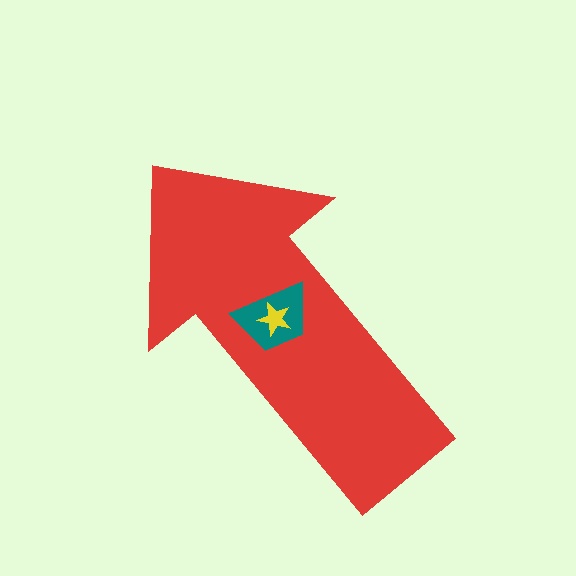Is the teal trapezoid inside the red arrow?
Yes.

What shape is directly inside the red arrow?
The teal trapezoid.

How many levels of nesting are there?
3.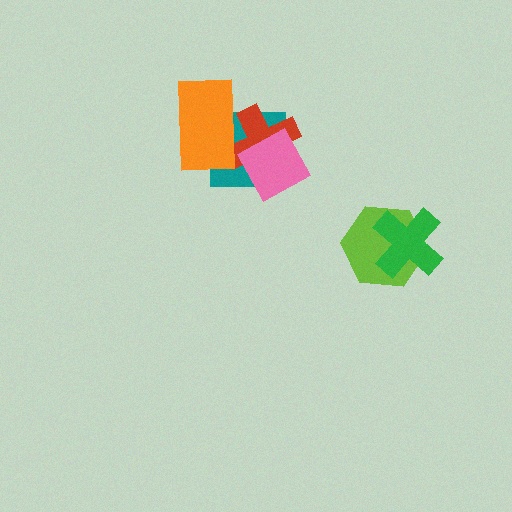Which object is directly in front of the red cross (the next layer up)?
The pink square is directly in front of the red cross.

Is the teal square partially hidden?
Yes, it is partially covered by another shape.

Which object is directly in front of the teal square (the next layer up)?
The red cross is directly in front of the teal square.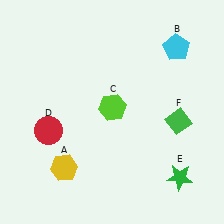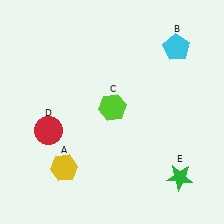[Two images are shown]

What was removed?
The green diamond (F) was removed in Image 2.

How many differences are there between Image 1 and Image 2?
There is 1 difference between the two images.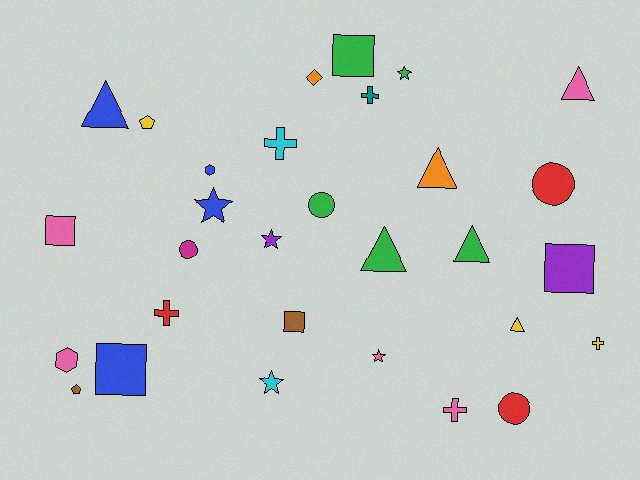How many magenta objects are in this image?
There is 1 magenta object.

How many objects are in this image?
There are 30 objects.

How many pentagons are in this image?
There are 2 pentagons.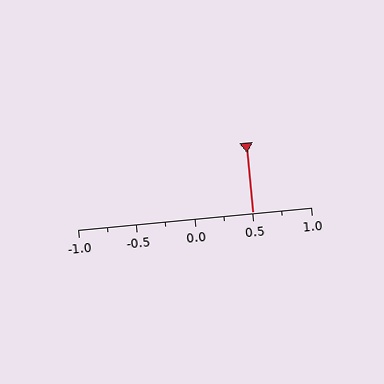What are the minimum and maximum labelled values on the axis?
The axis runs from -1.0 to 1.0.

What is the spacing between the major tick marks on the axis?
The major ticks are spaced 0.5 apart.